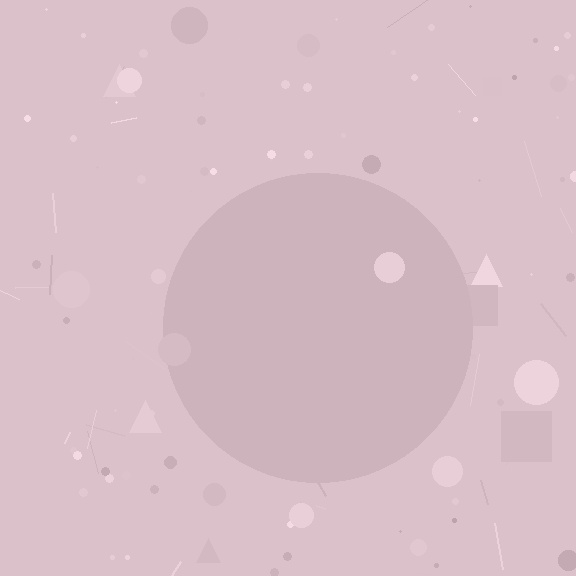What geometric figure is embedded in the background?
A circle is embedded in the background.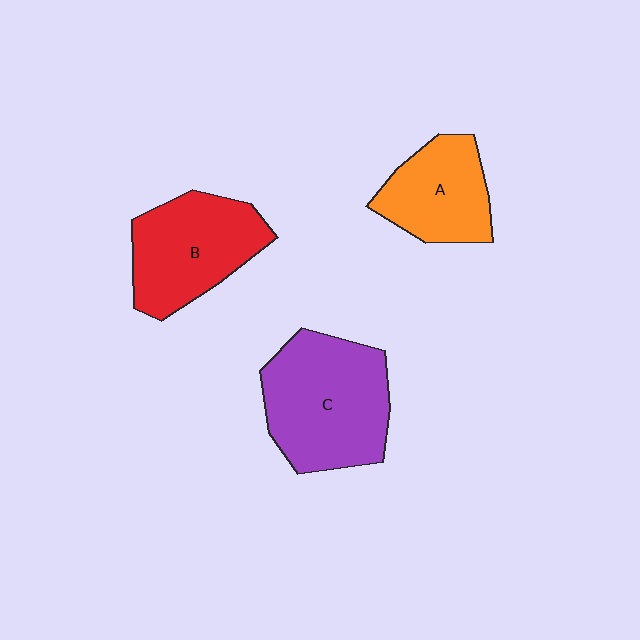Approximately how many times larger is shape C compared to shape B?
Approximately 1.2 times.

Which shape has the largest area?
Shape C (purple).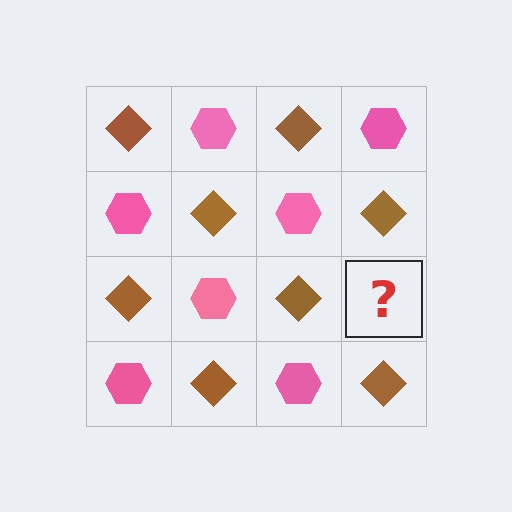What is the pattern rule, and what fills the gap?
The rule is that it alternates brown diamond and pink hexagon in a checkerboard pattern. The gap should be filled with a pink hexagon.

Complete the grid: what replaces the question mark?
The question mark should be replaced with a pink hexagon.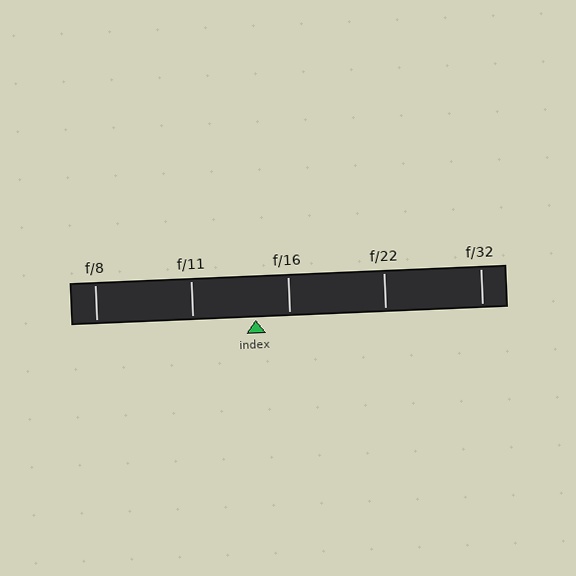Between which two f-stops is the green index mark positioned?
The index mark is between f/11 and f/16.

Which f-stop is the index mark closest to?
The index mark is closest to f/16.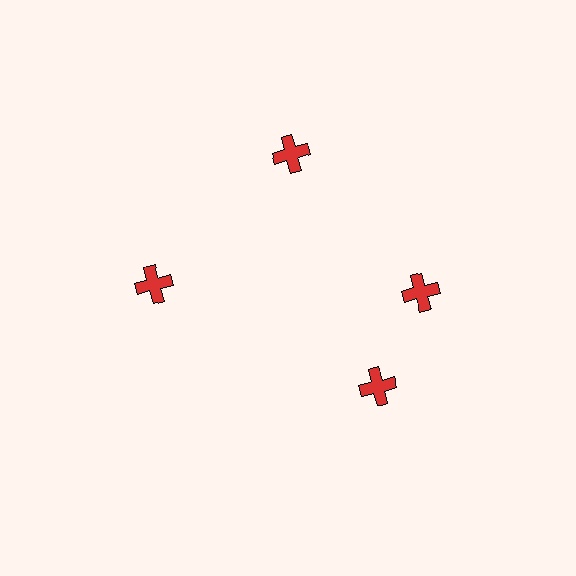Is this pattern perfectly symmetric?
No. The 4 red crosses are arranged in a ring, but one element near the 6 o'clock position is rotated out of alignment along the ring, breaking the 4-fold rotational symmetry.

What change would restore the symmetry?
The symmetry would be restored by rotating it back into even spacing with its neighbors so that all 4 crosses sit at equal angles and equal distance from the center.